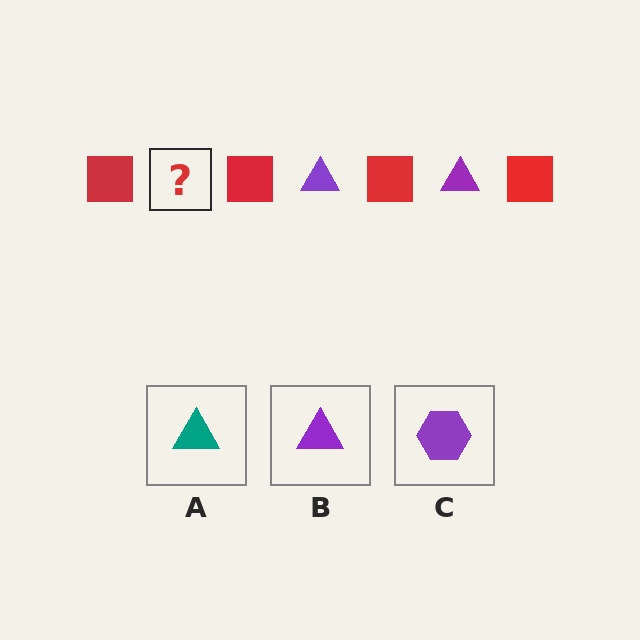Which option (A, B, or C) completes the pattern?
B.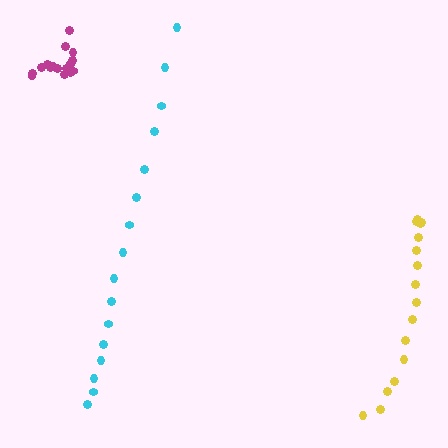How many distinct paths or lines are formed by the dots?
There are 3 distinct paths.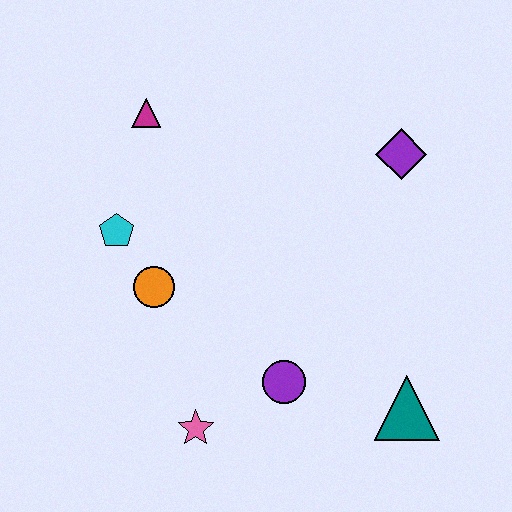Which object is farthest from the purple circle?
The magenta triangle is farthest from the purple circle.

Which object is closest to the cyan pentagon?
The orange circle is closest to the cyan pentagon.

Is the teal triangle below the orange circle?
Yes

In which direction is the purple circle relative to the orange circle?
The purple circle is to the right of the orange circle.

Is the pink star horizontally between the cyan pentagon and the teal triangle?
Yes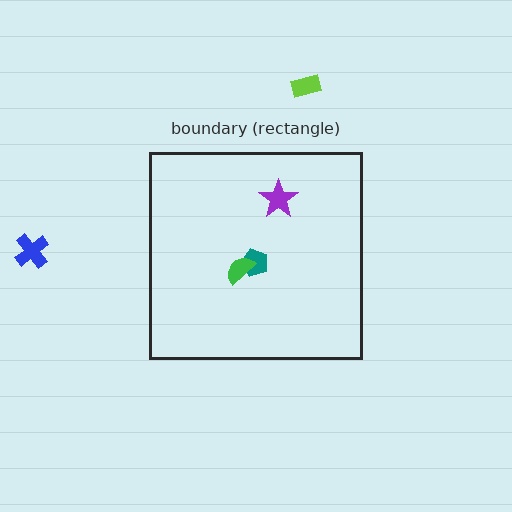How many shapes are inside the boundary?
3 inside, 2 outside.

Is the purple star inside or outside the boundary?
Inside.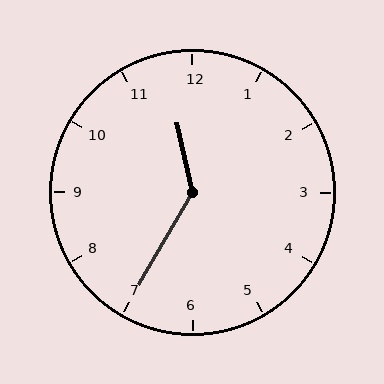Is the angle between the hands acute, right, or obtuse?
It is obtuse.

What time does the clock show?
11:35.